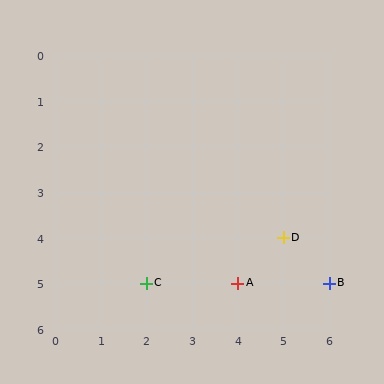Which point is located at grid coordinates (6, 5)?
Point B is at (6, 5).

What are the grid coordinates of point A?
Point A is at grid coordinates (4, 5).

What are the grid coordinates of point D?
Point D is at grid coordinates (5, 4).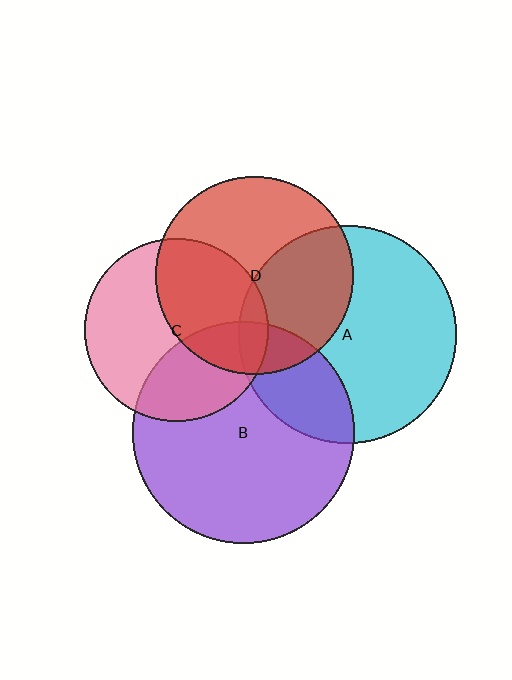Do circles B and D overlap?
Yes.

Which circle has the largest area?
Circle B (purple).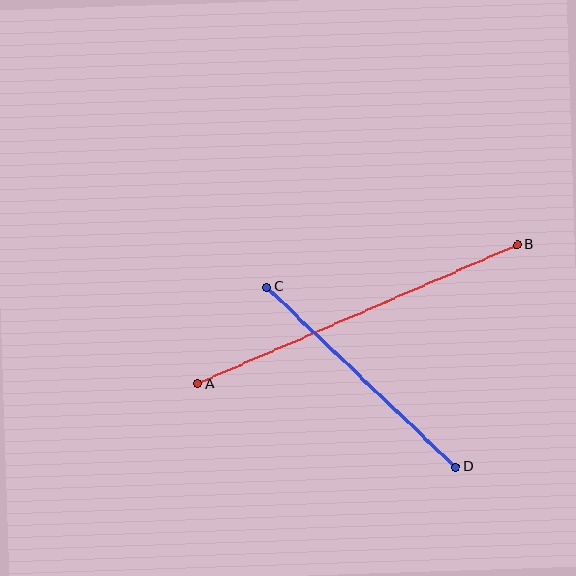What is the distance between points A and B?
The distance is approximately 348 pixels.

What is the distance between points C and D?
The distance is approximately 261 pixels.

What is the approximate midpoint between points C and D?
The midpoint is at approximately (361, 377) pixels.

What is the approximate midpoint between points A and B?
The midpoint is at approximately (357, 314) pixels.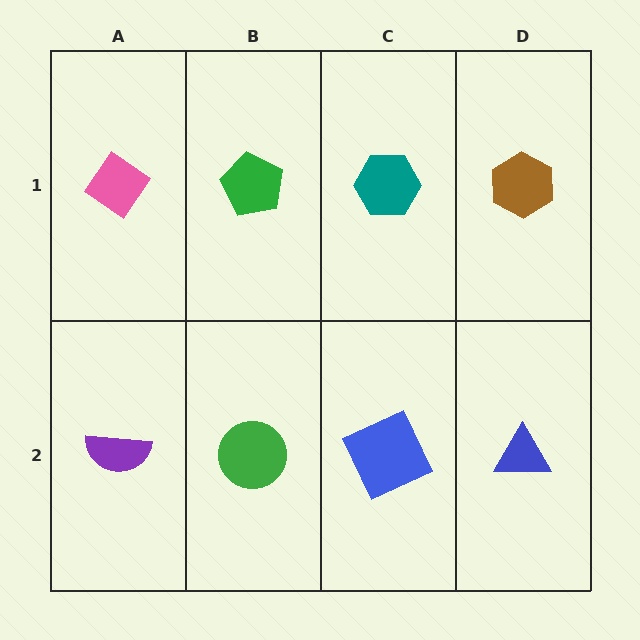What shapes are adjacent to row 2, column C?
A teal hexagon (row 1, column C), a green circle (row 2, column B), a blue triangle (row 2, column D).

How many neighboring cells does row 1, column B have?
3.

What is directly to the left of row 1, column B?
A pink diamond.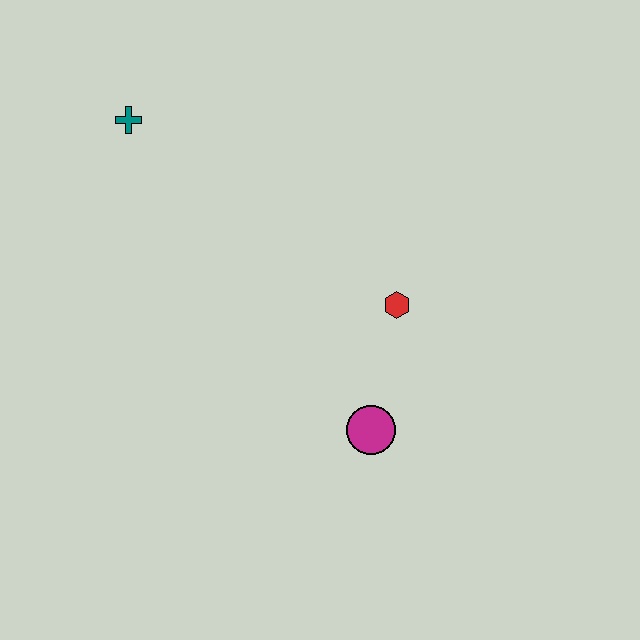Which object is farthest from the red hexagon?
The teal cross is farthest from the red hexagon.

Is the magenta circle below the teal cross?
Yes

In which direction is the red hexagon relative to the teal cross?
The red hexagon is to the right of the teal cross.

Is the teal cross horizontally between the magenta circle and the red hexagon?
No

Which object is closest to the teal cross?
The red hexagon is closest to the teal cross.